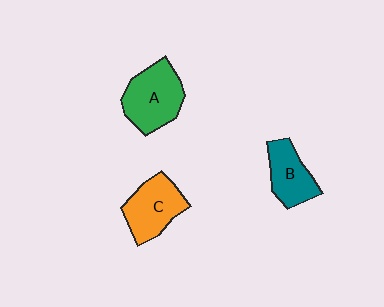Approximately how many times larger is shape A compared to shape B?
Approximately 1.4 times.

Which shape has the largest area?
Shape A (green).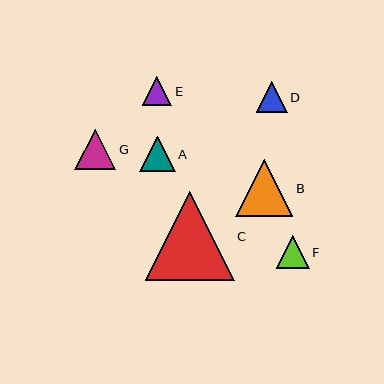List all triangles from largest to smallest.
From largest to smallest: C, B, G, A, F, D, E.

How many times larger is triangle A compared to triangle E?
Triangle A is approximately 1.2 times the size of triangle E.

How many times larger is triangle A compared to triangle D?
Triangle A is approximately 1.1 times the size of triangle D.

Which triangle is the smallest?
Triangle E is the smallest with a size of approximately 29 pixels.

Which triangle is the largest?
Triangle C is the largest with a size of approximately 89 pixels.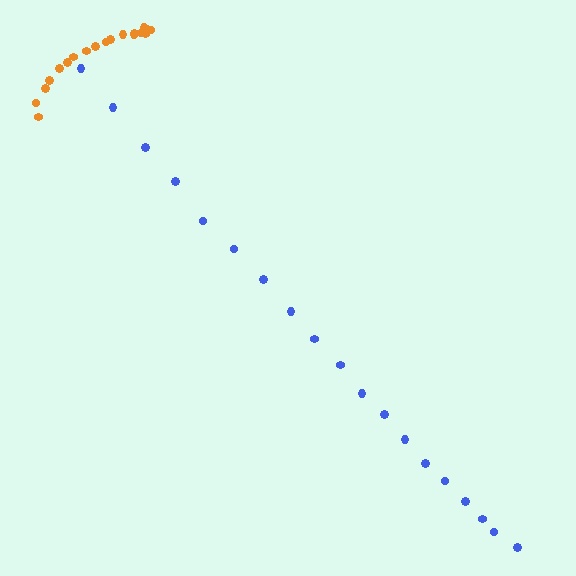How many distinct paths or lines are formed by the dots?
There are 2 distinct paths.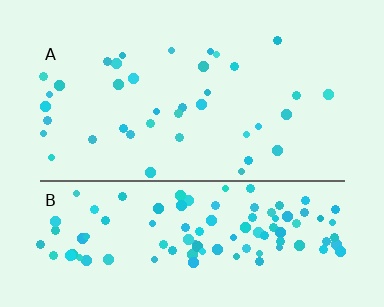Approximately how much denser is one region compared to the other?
Approximately 3.0× — region B over region A.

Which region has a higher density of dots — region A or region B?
B (the bottom).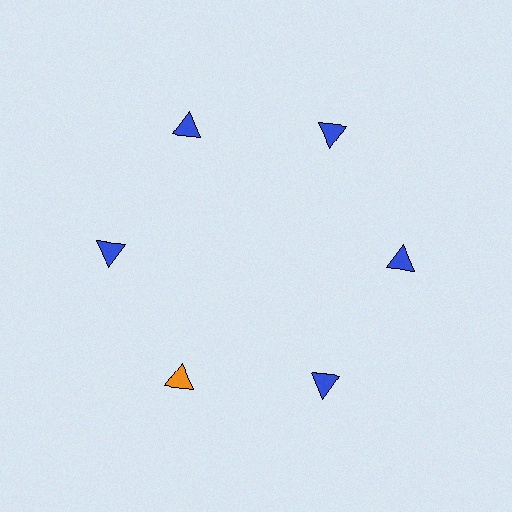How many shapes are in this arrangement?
There are 6 shapes arranged in a ring pattern.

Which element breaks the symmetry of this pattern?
The orange triangle at roughly the 7 o'clock position breaks the symmetry. All other shapes are blue triangles.